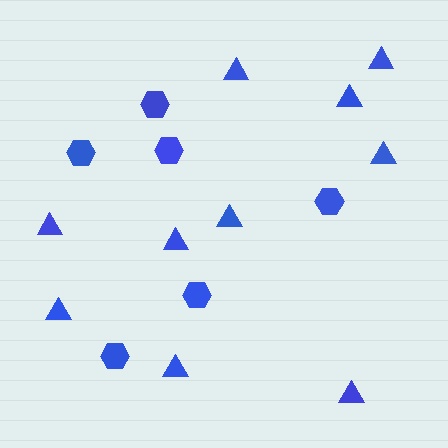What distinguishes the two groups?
There are 2 groups: one group of hexagons (6) and one group of triangles (10).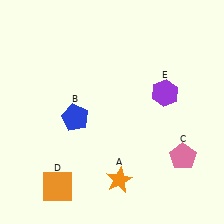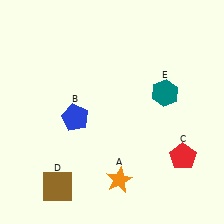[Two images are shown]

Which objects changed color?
C changed from pink to red. D changed from orange to brown. E changed from purple to teal.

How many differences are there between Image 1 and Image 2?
There are 3 differences between the two images.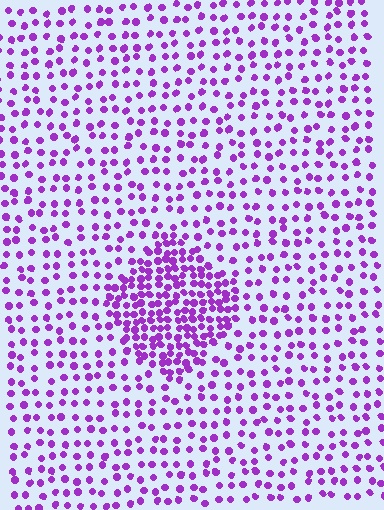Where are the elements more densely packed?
The elements are more densely packed inside the diamond boundary.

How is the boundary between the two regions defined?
The boundary is defined by a change in element density (approximately 2.2x ratio). All elements are the same color, size, and shape.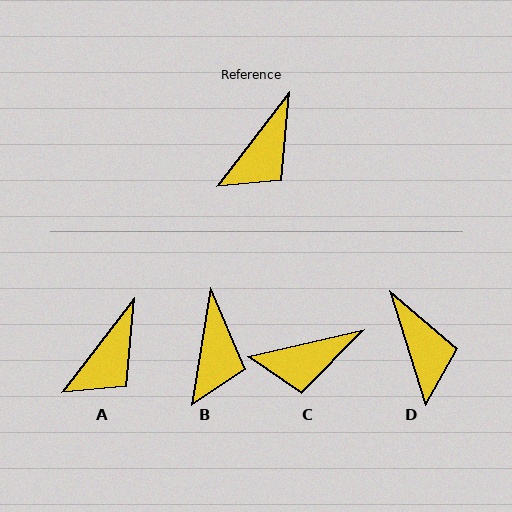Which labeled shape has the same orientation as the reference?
A.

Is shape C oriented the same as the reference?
No, it is off by about 40 degrees.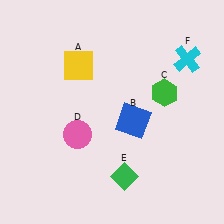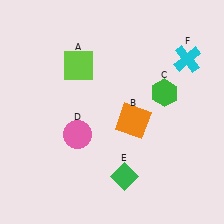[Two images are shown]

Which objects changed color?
A changed from yellow to lime. B changed from blue to orange.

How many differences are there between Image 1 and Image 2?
There are 2 differences between the two images.